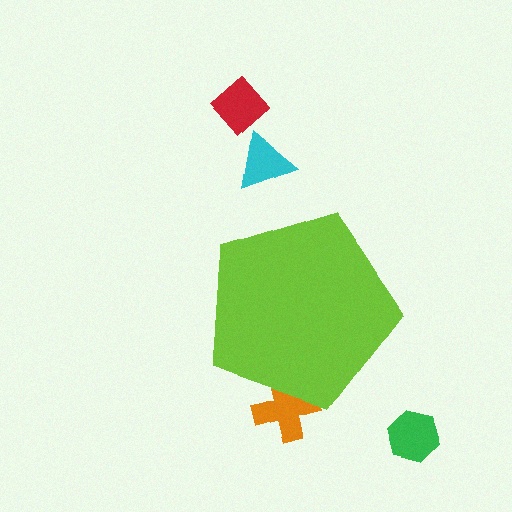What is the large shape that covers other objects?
A lime pentagon.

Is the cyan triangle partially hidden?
No, the cyan triangle is fully visible.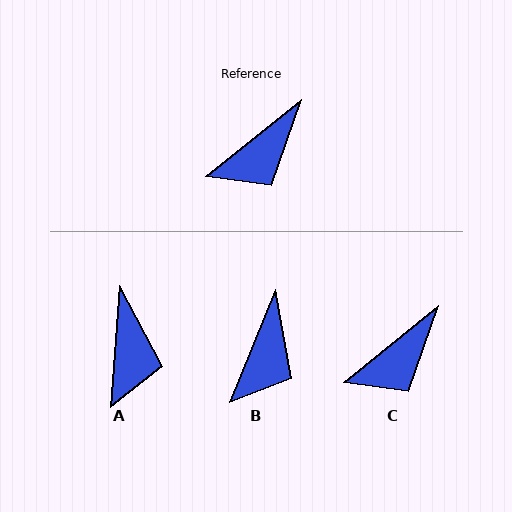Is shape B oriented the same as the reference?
No, it is off by about 29 degrees.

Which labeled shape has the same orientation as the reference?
C.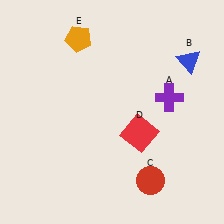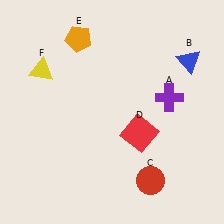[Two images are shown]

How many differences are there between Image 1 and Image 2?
There is 1 difference between the two images.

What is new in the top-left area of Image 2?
A yellow triangle (F) was added in the top-left area of Image 2.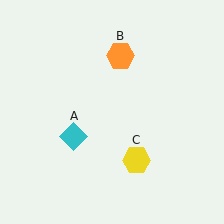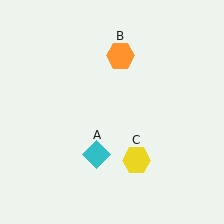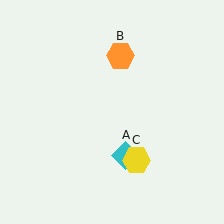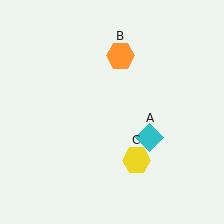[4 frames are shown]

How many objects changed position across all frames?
1 object changed position: cyan diamond (object A).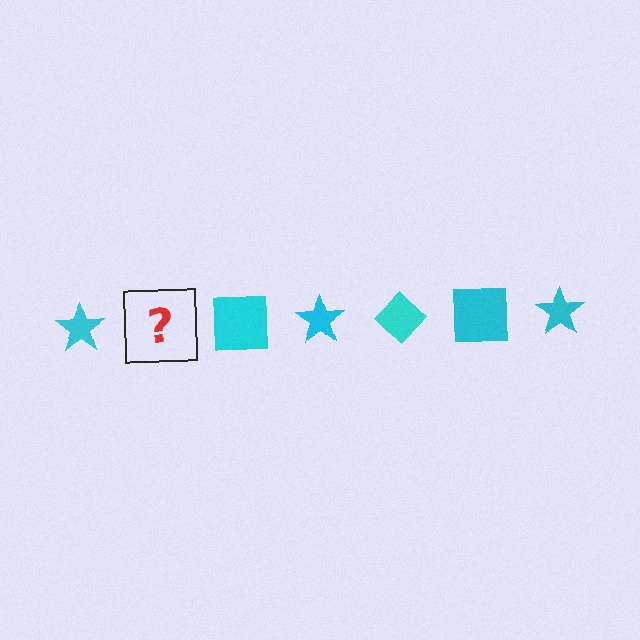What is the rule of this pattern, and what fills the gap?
The rule is that the pattern cycles through star, diamond, square shapes in cyan. The gap should be filled with a cyan diamond.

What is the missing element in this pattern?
The missing element is a cyan diamond.